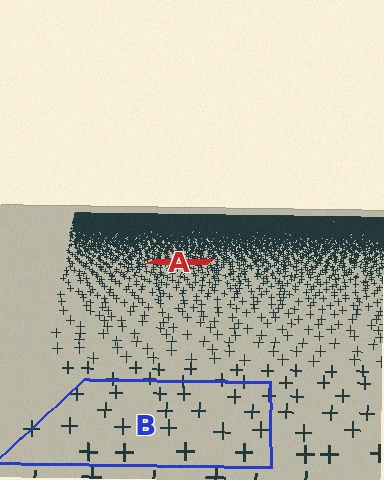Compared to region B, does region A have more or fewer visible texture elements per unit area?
Region A has more texture elements per unit area — they are packed more densely because it is farther away.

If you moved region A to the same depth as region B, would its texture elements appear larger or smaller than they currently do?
They would appear larger. At a closer depth, the same texture elements are projected at a bigger on-screen size.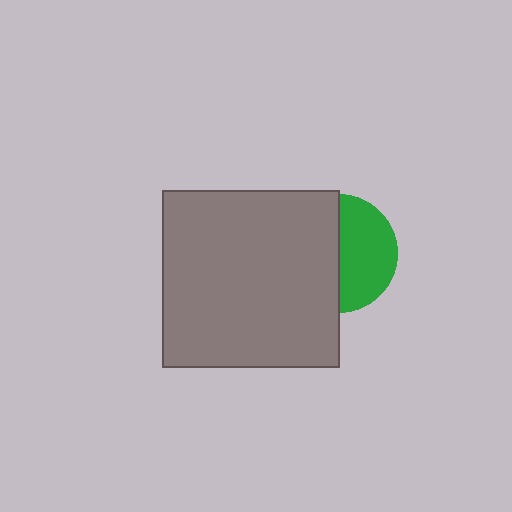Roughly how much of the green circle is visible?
About half of it is visible (roughly 49%).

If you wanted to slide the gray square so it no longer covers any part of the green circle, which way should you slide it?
Slide it left — that is the most direct way to separate the two shapes.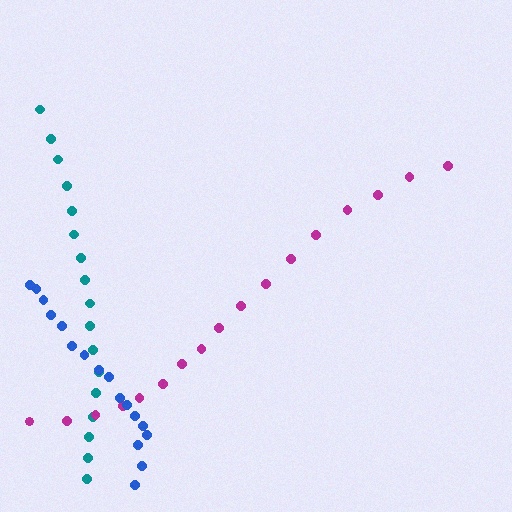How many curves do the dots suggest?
There are 3 distinct paths.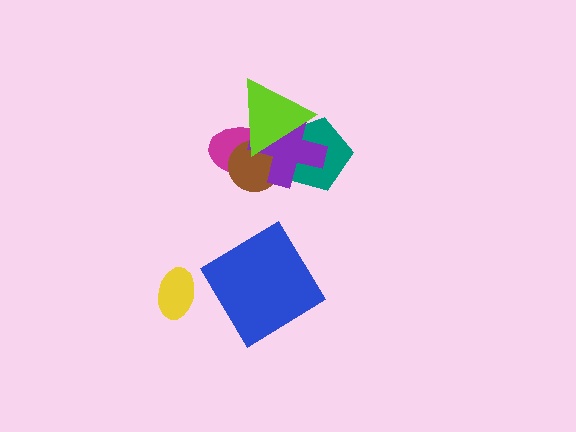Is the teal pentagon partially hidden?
Yes, it is partially covered by another shape.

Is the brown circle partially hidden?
Yes, it is partially covered by another shape.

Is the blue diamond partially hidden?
No, no other shape covers it.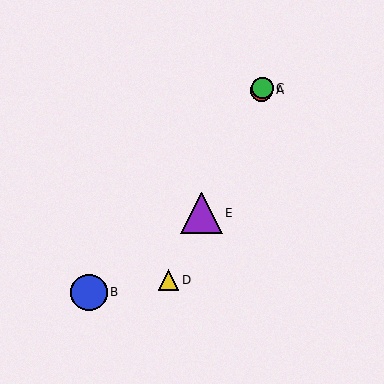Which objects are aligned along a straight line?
Objects A, C, D, E are aligned along a straight line.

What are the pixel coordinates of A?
Object A is at (262, 90).